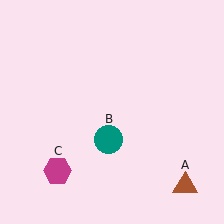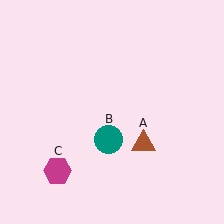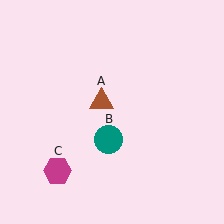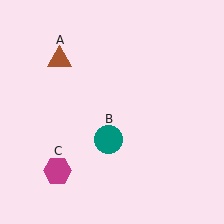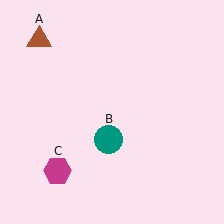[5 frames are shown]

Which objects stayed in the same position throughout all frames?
Teal circle (object B) and magenta hexagon (object C) remained stationary.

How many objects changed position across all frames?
1 object changed position: brown triangle (object A).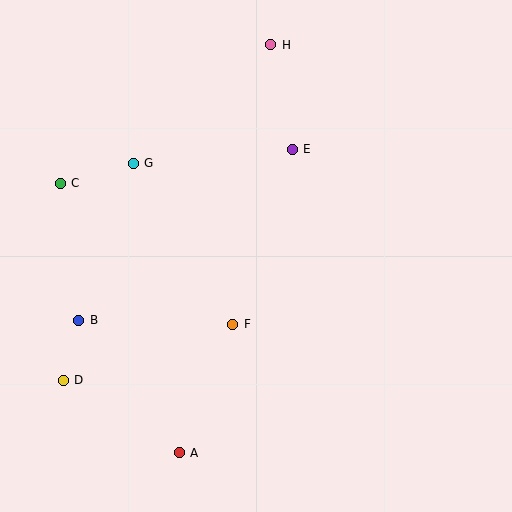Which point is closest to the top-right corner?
Point H is closest to the top-right corner.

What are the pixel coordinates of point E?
Point E is at (292, 149).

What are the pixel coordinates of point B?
Point B is at (79, 320).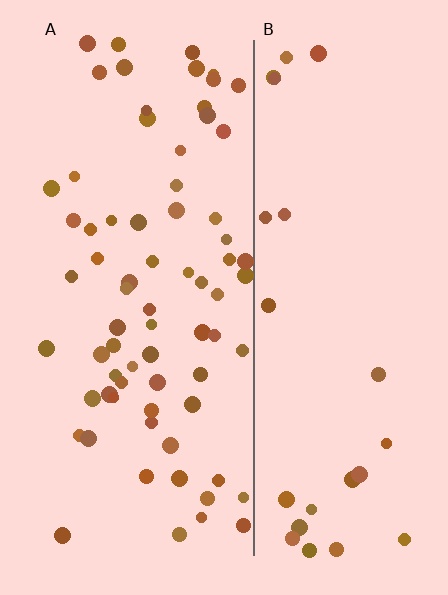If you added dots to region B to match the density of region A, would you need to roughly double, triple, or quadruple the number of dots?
Approximately triple.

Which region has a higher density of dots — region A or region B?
A (the left).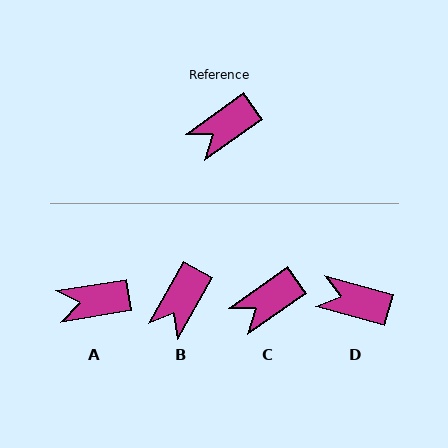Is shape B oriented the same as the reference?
No, it is off by about 25 degrees.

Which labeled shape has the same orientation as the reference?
C.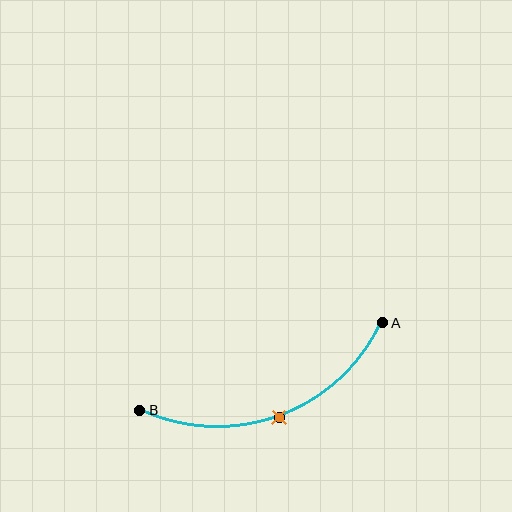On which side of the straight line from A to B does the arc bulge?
The arc bulges below the straight line connecting A and B.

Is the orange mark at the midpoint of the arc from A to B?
Yes. The orange mark lies on the arc at equal arc-length from both A and B — it is the arc midpoint.